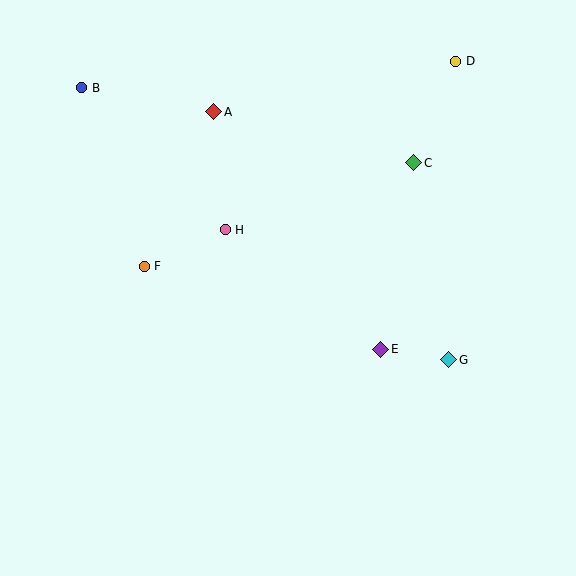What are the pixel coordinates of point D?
Point D is at (456, 61).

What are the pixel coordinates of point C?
Point C is at (414, 163).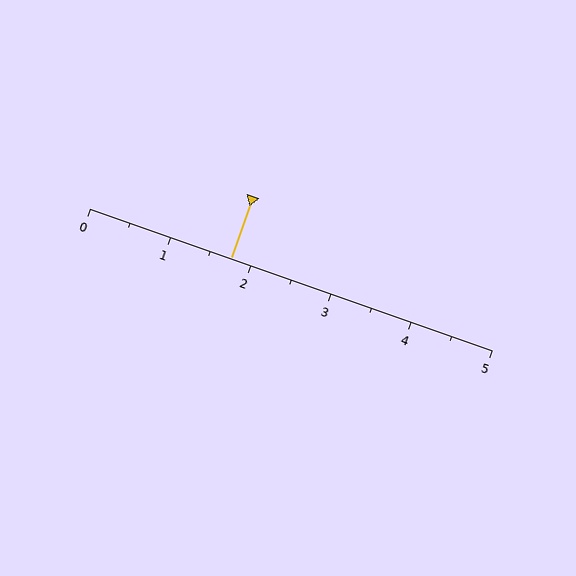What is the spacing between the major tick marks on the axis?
The major ticks are spaced 1 apart.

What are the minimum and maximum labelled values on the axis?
The axis runs from 0 to 5.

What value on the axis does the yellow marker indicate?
The marker indicates approximately 1.8.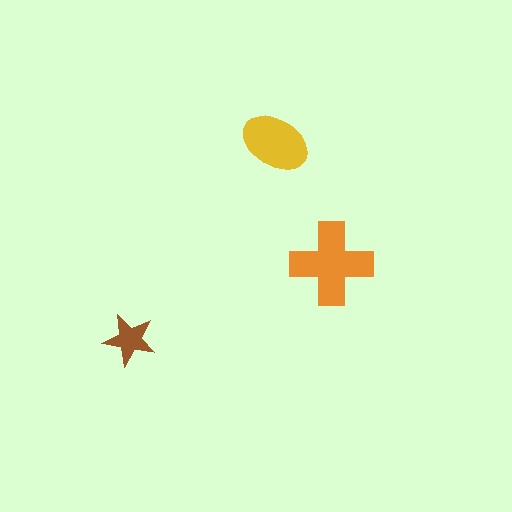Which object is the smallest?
The brown star.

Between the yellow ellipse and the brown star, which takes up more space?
The yellow ellipse.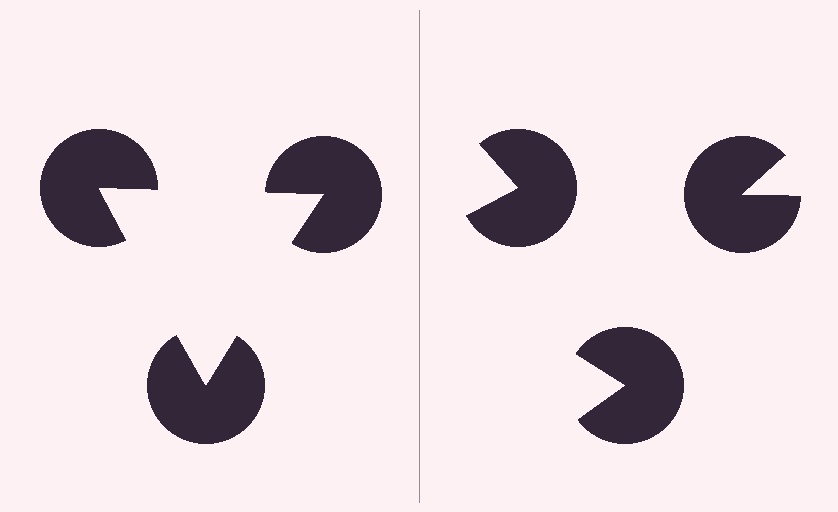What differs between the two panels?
The pac-man discs are positioned identically on both sides; only the wedge orientations differ. On the left they align to a triangle; on the right they are misaligned.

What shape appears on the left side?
An illusory triangle.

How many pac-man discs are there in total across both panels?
6 — 3 on each side.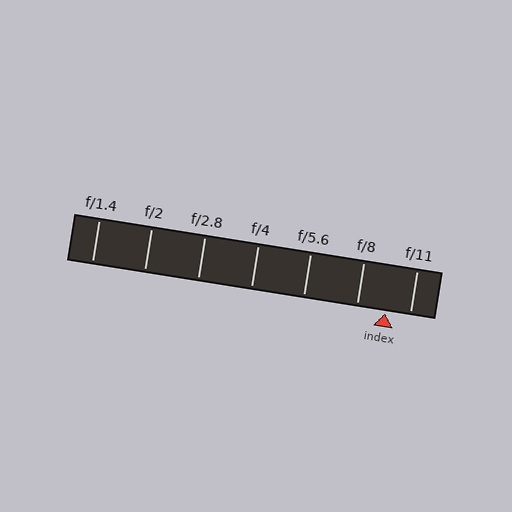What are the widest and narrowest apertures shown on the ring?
The widest aperture shown is f/1.4 and the narrowest is f/11.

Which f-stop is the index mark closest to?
The index mark is closest to f/11.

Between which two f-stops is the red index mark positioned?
The index mark is between f/8 and f/11.